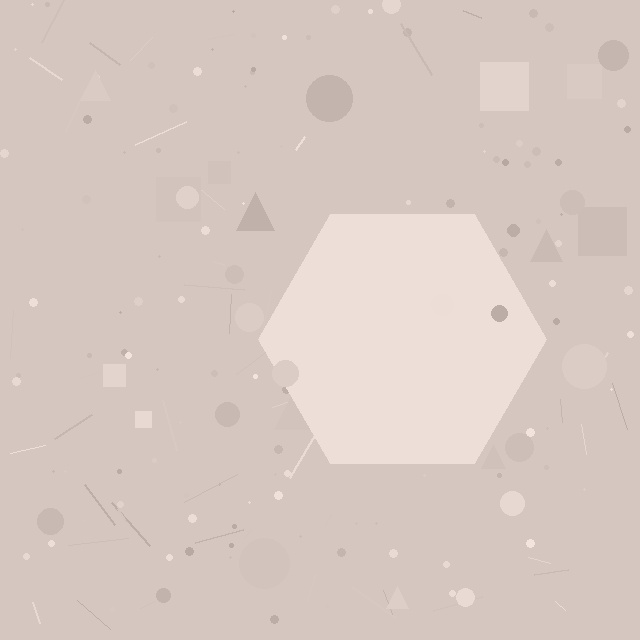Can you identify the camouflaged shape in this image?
The camouflaged shape is a hexagon.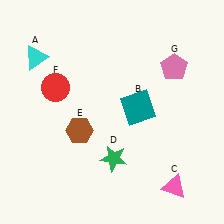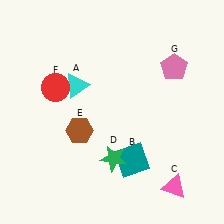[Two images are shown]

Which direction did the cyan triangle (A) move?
The cyan triangle (A) moved right.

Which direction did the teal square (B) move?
The teal square (B) moved down.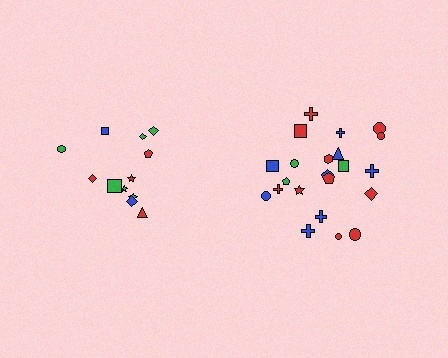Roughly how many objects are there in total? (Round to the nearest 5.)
Roughly 35 objects in total.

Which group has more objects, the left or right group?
The right group.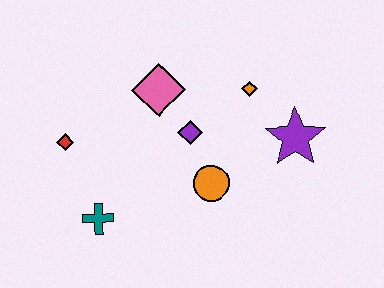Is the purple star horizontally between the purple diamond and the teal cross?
No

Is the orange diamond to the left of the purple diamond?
No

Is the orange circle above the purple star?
No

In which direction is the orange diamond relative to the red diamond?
The orange diamond is to the right of the red diamond.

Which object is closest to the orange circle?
The purple diamond is closest to the orange circle.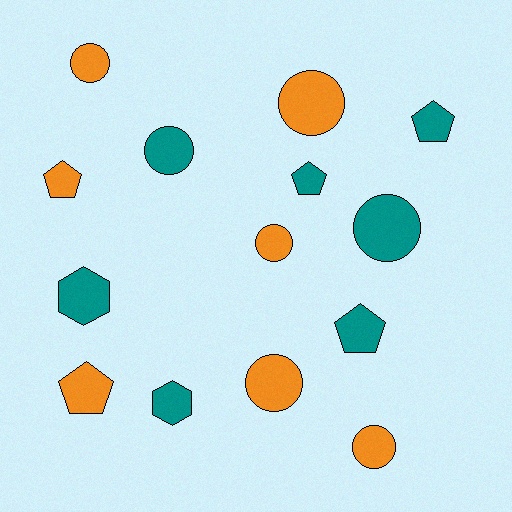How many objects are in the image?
There are 14 objects.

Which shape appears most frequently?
Circle, with 7 objects.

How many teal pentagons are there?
There are 3 teal pentagons.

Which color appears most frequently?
Teal, with 7 objects.